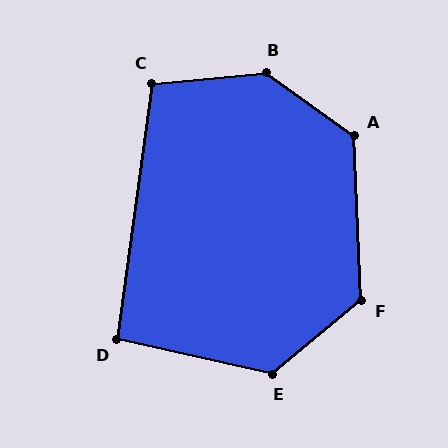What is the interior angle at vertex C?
Approximately 104 degrees (obtuse).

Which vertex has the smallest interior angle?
D, at approximately 95 degrees.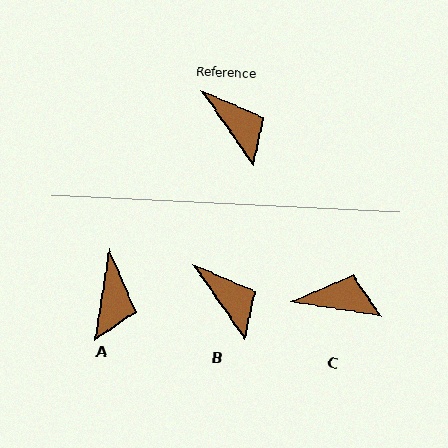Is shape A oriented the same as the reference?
No, it is off by about 44 degrees.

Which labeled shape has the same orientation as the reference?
B.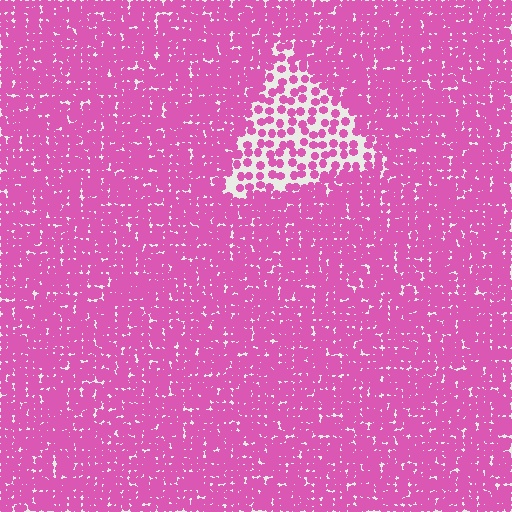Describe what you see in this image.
The image contains small pink elements arranged at two different densities. A triangle-shaped region is visible where the elements are less densely packed than the surrounding area.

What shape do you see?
I see a triangle.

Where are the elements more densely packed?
The elements are more densely packed outside the triangle boundary.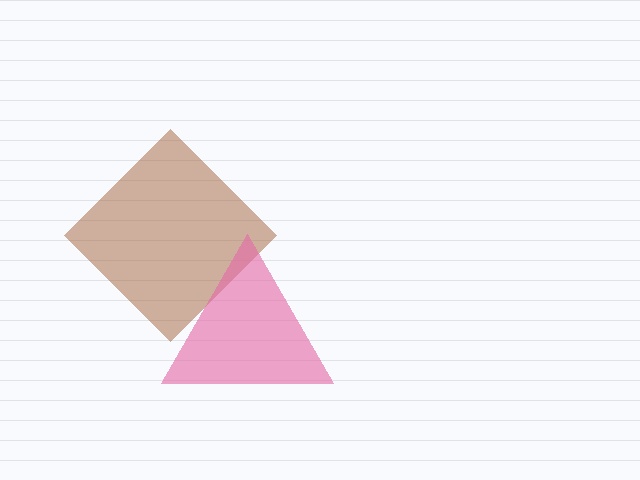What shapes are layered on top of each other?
The layered shapes are: a brown diamond, a pink triangle.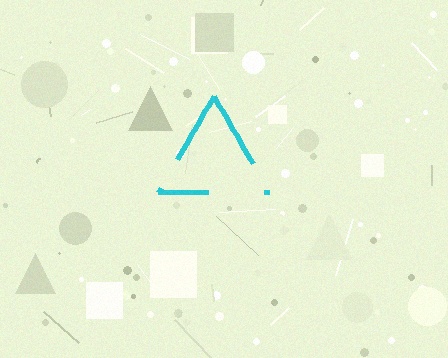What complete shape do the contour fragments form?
The contour fragments form a triangle.